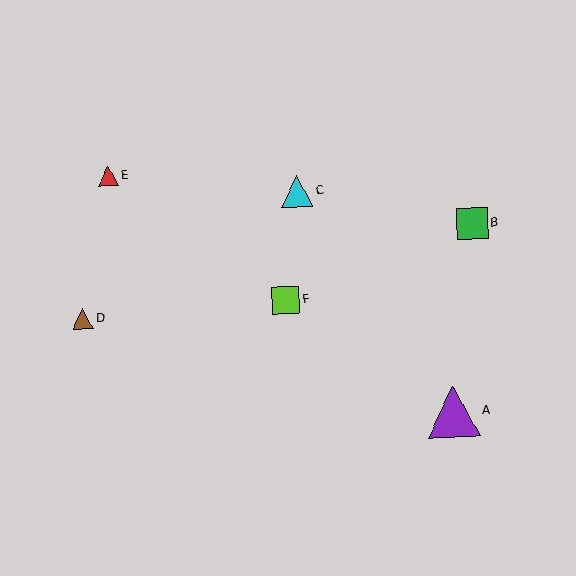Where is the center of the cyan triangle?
The center of the cyan triangle is at (297, 192).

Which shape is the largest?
The purple triangle (labeled A) is the largest.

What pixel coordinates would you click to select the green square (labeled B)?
Click at (472, 223) to select the green square B.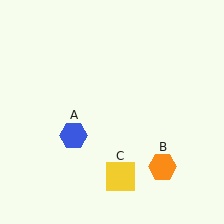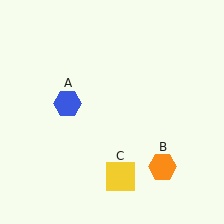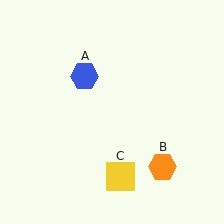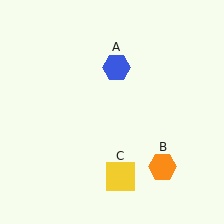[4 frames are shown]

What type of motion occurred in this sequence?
The blue hexagon (object A) rotated clockwise around the center of the scene.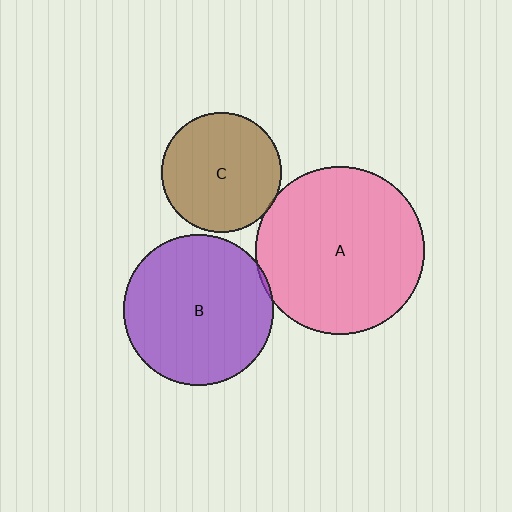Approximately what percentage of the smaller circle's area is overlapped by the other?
Approximately 5%.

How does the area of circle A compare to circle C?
Approximately 2.0 times.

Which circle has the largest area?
Circle A (pink).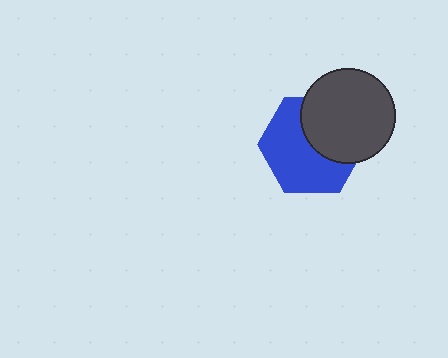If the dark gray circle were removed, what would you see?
You would see the complete blue hexagon.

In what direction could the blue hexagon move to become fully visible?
The blue hexagon could move toward the lower-left. That would shift it out from behind the dark gray circle entirely.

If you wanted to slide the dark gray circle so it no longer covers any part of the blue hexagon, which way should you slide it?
Slide it toward the upper-right — that is the most direct way to separate the two shapes.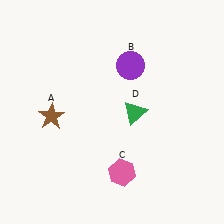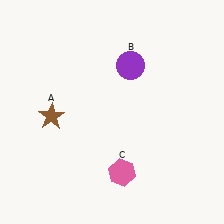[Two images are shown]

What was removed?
The green triangle (D) was removed in Image 2.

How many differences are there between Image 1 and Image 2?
There is 1 difference between the two images.